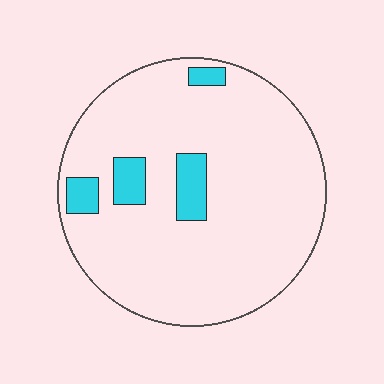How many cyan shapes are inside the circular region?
4.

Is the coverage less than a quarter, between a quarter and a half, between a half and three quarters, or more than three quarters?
Less than a quarter.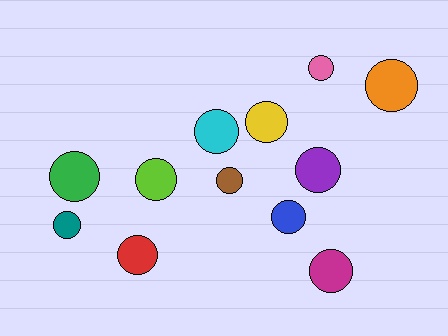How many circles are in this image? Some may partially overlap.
There are 12 circles.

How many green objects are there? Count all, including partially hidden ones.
There is 1 green object.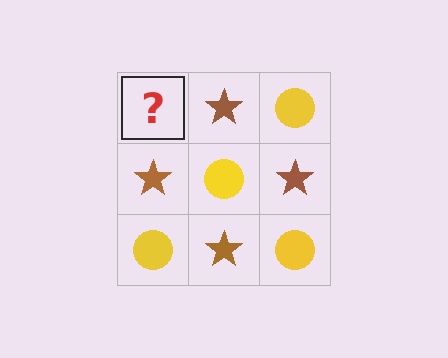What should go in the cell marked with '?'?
The missing cell should contain a yellow circle.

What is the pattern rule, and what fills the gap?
The rule is that it alternates yellow circle and brown star in a checkerboard pattern. The gap should be filled with a yellow circle.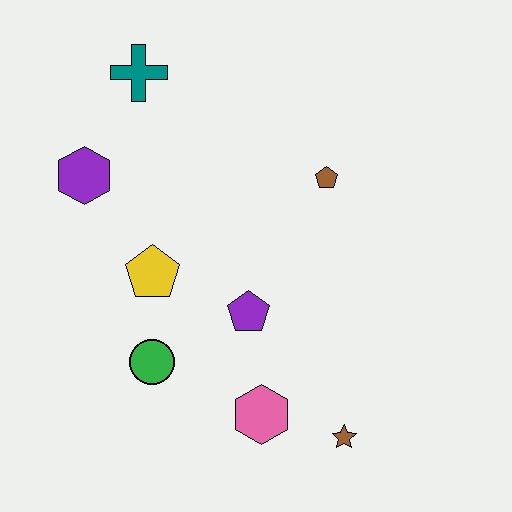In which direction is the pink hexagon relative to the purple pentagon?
The pink hexagon is below the purple pentagon.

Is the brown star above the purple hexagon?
No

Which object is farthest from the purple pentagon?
The teal cross is farthest from the purple pentagon.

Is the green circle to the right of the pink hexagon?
No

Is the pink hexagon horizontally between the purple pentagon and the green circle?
No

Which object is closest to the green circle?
The yellow pentagon is closest to the green circle.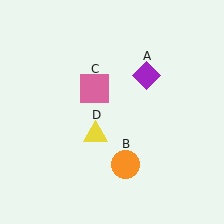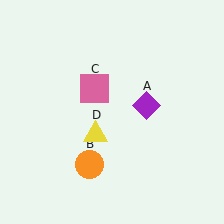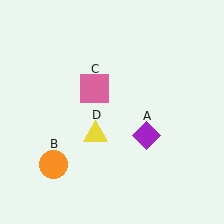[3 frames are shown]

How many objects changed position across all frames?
2 objects changed position: purple diamond (object A), orange circle (object B).